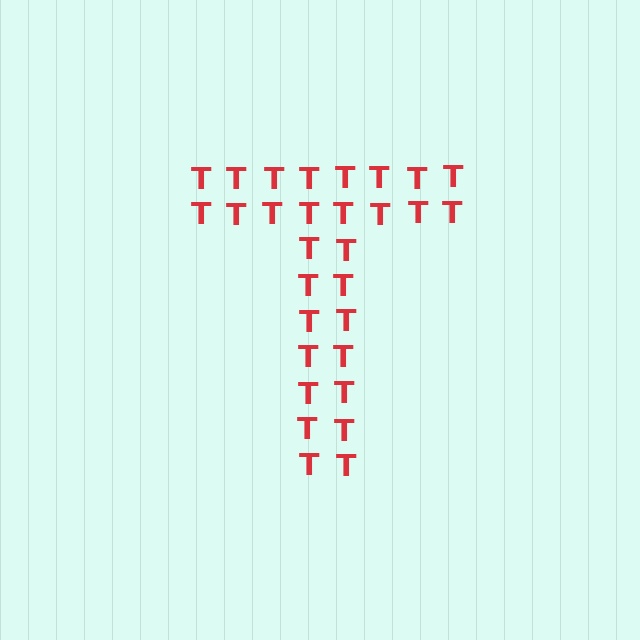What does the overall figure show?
The overall figure shows the letter T.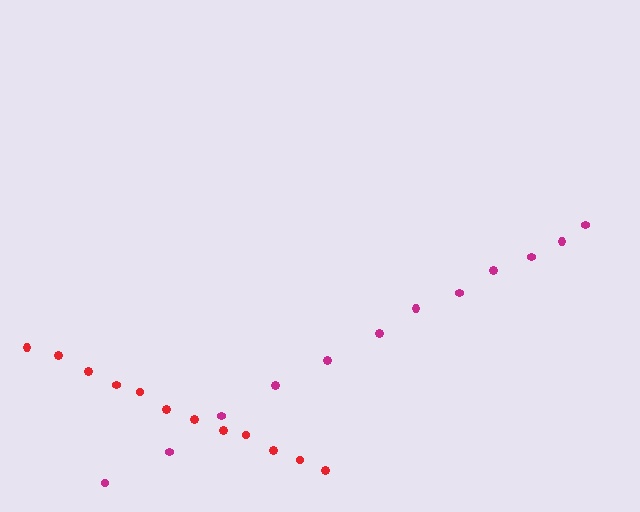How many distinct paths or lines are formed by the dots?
There are 2 distinct paths.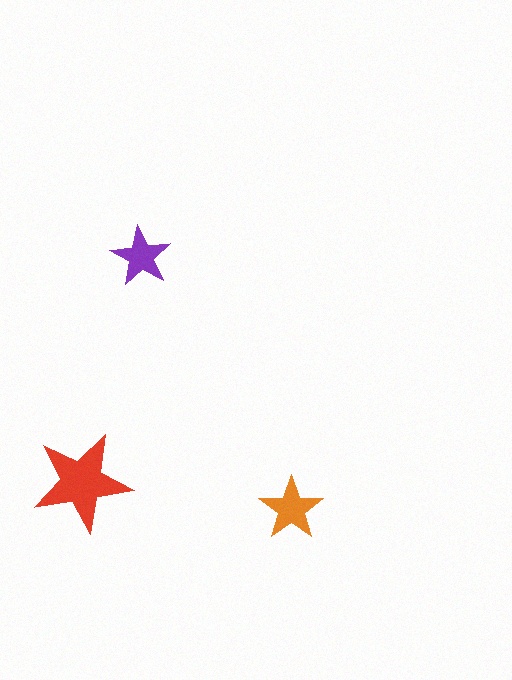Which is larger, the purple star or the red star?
The red one.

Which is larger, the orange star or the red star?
The red one.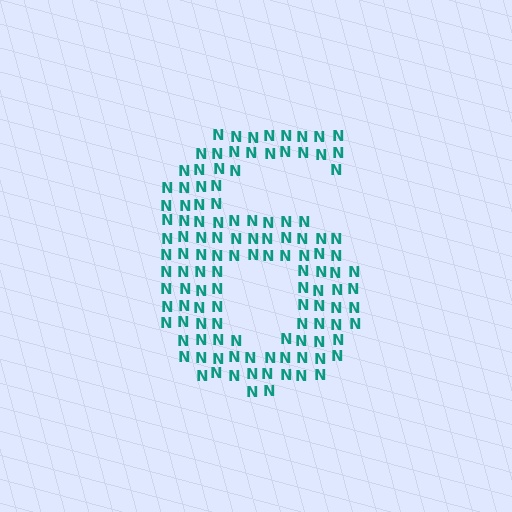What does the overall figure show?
The overall figure shows the digit 6.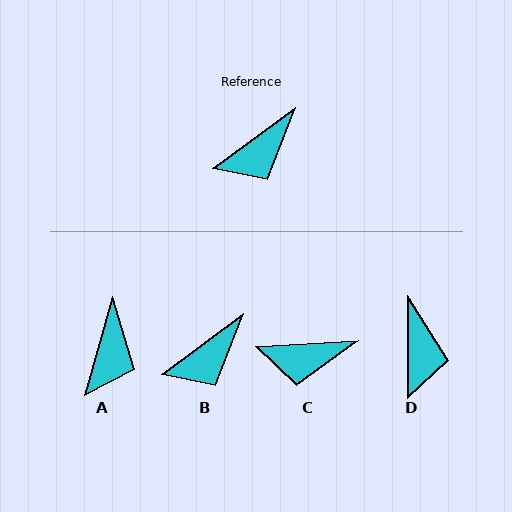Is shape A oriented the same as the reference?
No, it is off by about 38 degrees.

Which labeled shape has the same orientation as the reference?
B.